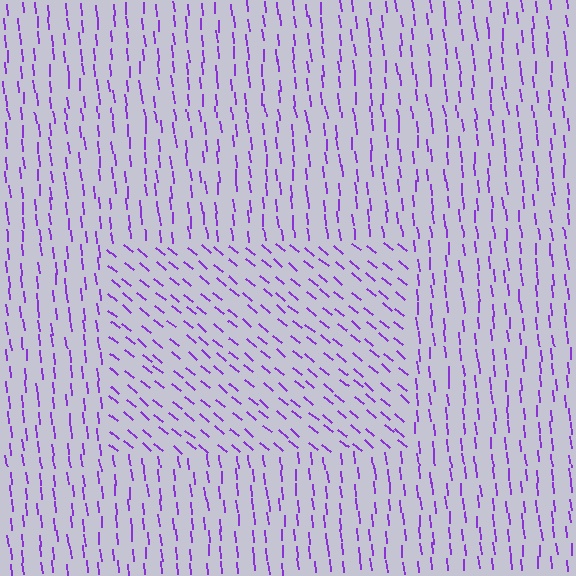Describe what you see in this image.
The image is filled with small purple line segments. A rectangle region in the image has lines oriented differently from the surrounding lines, creating a visible texture boundary.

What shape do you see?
I see a rectangle.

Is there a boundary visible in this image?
Yes, there is a texture boundary formed by a change in line orientation.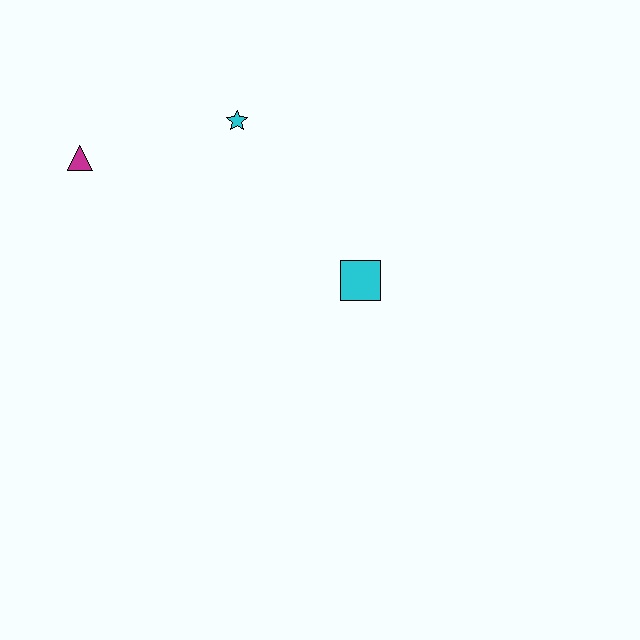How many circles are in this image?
There are no circles.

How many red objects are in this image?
There are no red objects.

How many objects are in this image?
There are 3 objects.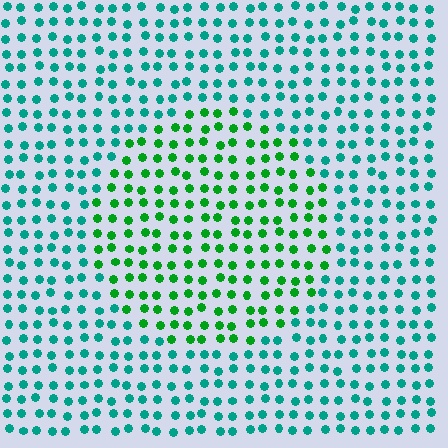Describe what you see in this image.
The image is filled with small teal elements in a uniform arrangement. A circle-shaped region is visible where the elements are tinted to a slightly different hue, forming a subtle color boundary.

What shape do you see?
I see a circle.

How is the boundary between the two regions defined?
The boundary is defined purely by a slight shift in hue (about 42 degrees). Spacing, size, and orientation are identical on both sides.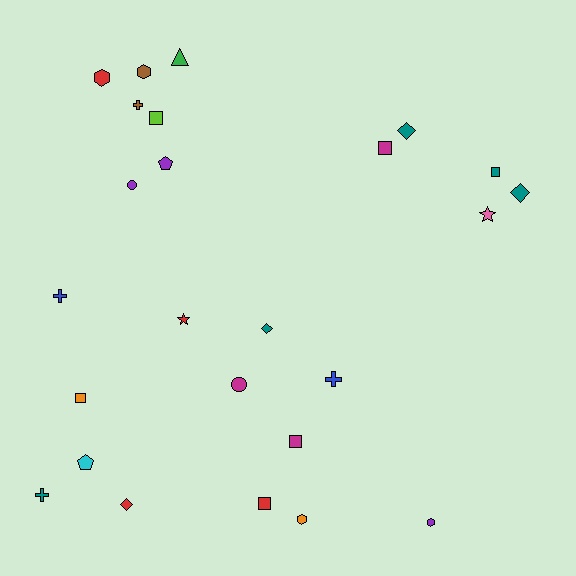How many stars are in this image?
There are 2 stars.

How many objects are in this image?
There are 25 objects.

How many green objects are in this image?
There is 1 green object.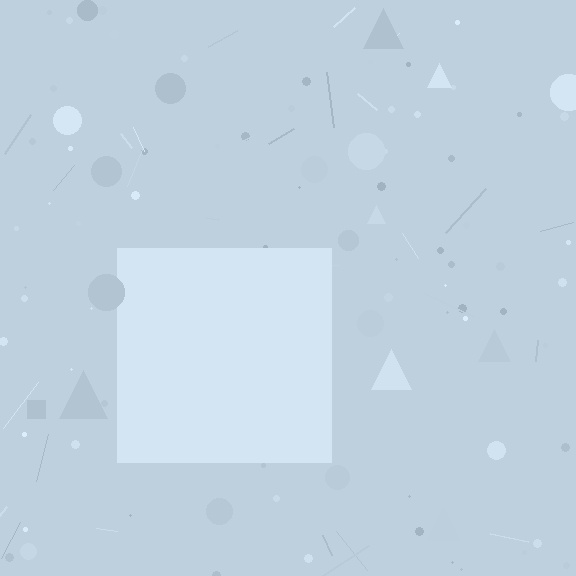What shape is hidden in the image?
A square is hidden in the image.